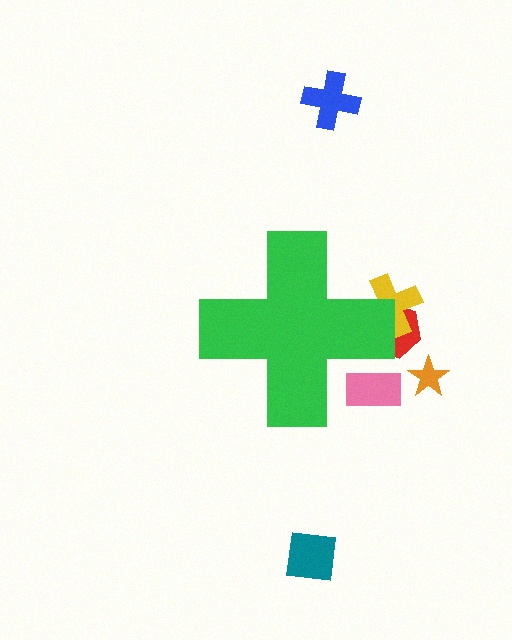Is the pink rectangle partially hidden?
Yes, the pink rectangle is partially hidden behind the green cross.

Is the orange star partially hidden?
No, the orange star is fully visible.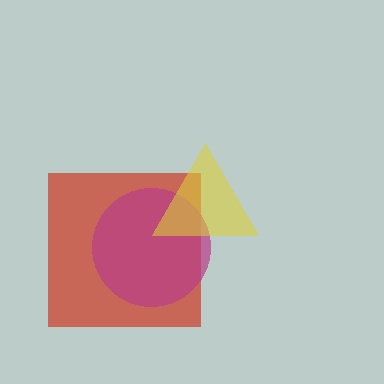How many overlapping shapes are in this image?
There are 3 overlapping shapes in the image.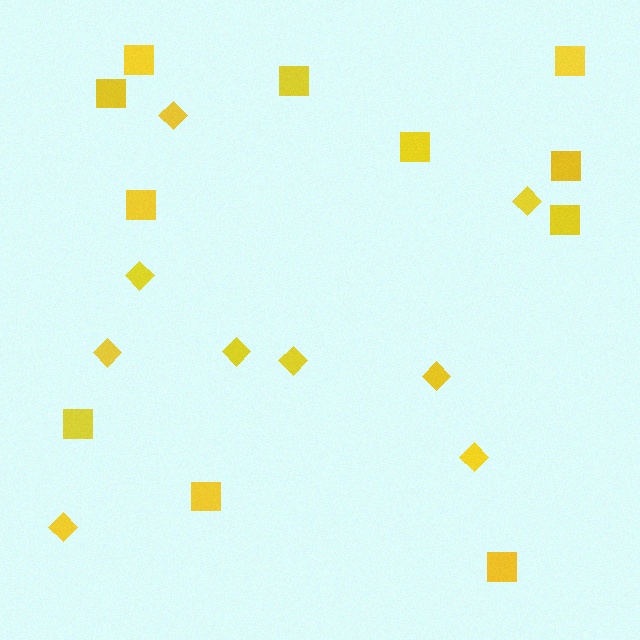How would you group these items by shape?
There are 2 groups: one group of squares (11) and one group of diamonds (9).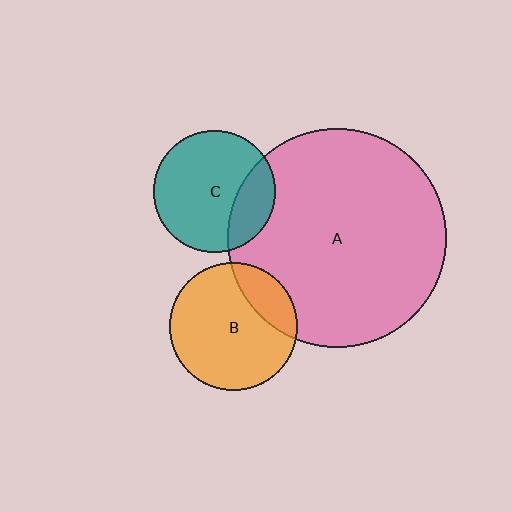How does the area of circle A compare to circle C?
Approximately 3.2 times.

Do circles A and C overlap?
Yes.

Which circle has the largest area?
Circle A (pink).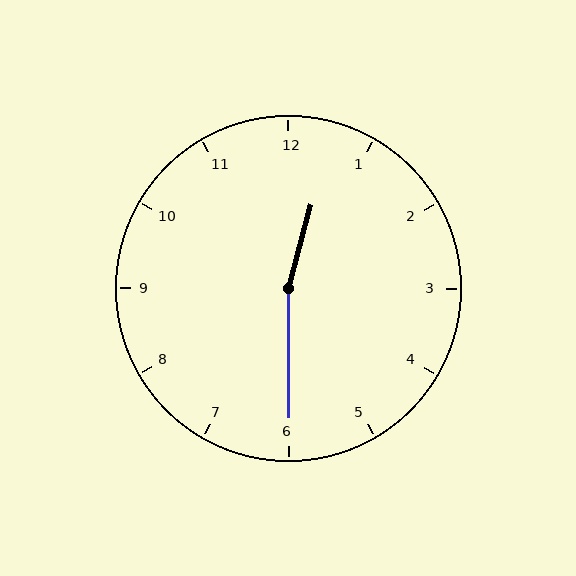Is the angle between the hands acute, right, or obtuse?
It is obtuse.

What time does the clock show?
12:30.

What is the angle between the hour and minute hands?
Approximately 165 degrees.